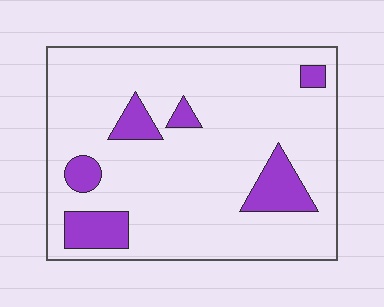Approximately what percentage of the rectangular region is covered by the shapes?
Approximately 15%.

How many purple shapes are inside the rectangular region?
6.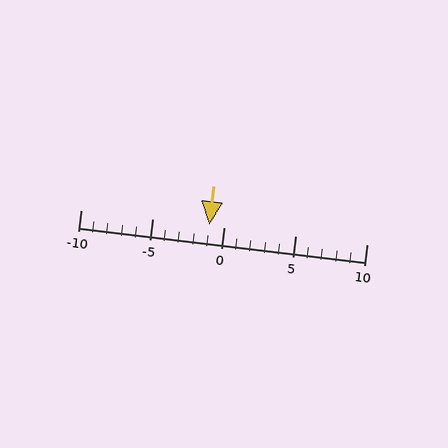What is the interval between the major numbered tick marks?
The major tick marks are spaced 5 units apart.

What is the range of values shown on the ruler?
The ruler shows values from -10 to 10.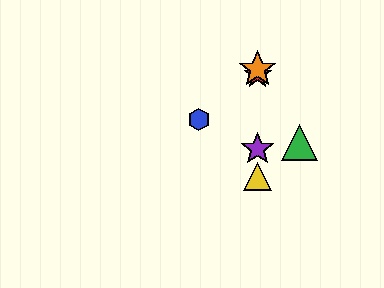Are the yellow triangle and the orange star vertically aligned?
Yes, both are at x≈258.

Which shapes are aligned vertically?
The red star, the yellow triangle, the purple star, the orange star are aligned vertically.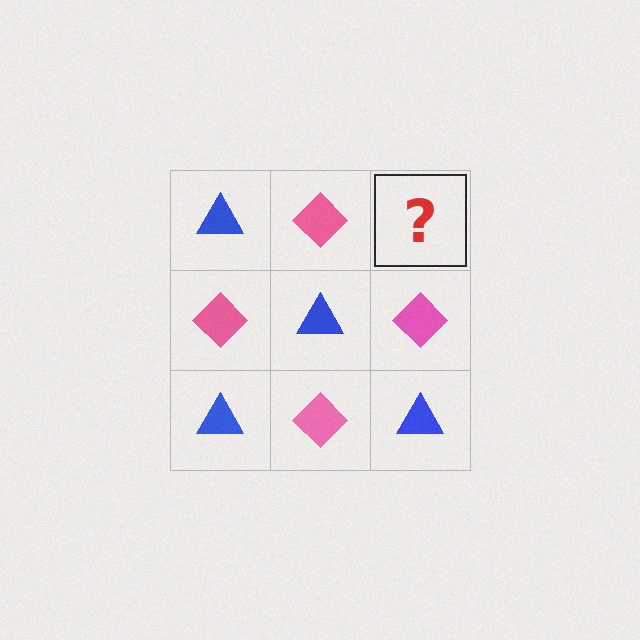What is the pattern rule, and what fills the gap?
The rule is that it alternates blue triangle and pink diamond in a checkerboard pattern. The gap should be filled with a blue triangle.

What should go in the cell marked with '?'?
The missing cell should contain a blue triangle.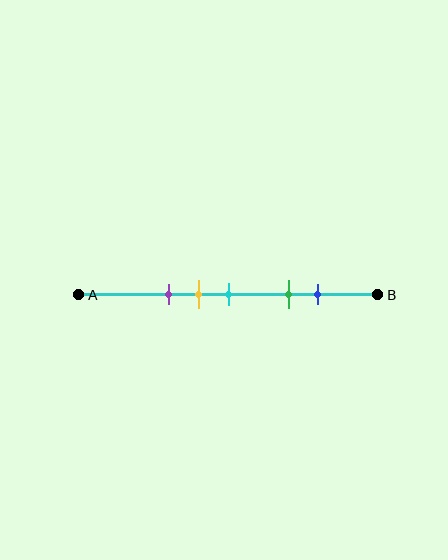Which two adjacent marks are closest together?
The yellow and cyan marks are the closest adjacent pair.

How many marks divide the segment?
There are 5 marks dividing the segment.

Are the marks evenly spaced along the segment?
No, the marks are not evenly spaced.